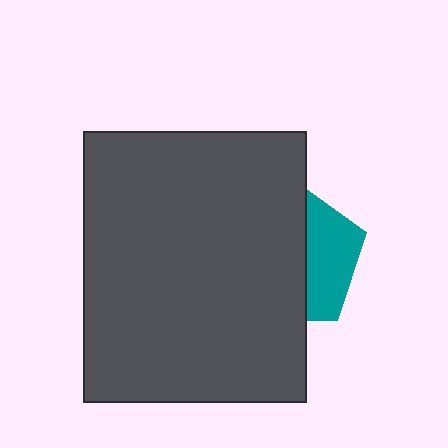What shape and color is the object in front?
The object in front is a dark gray rectangle.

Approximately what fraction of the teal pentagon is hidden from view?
Roughly 65% of the teal pentagon is hidden behind the dark gray rectangle.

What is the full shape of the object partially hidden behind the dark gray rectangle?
The partially hidden object is a teal pentagon.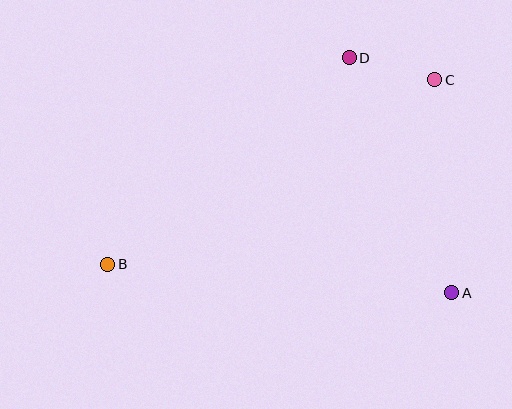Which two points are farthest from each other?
Points B and C are farthest from each other.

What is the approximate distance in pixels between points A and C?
The distance between A and C is approximately 214 pixels.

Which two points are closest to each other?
Points C and D are closest to each other.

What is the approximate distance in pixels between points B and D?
The distance between B and D is approximately 318 pixels.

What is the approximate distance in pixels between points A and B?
The distance between A and B is approximately 345 pixels.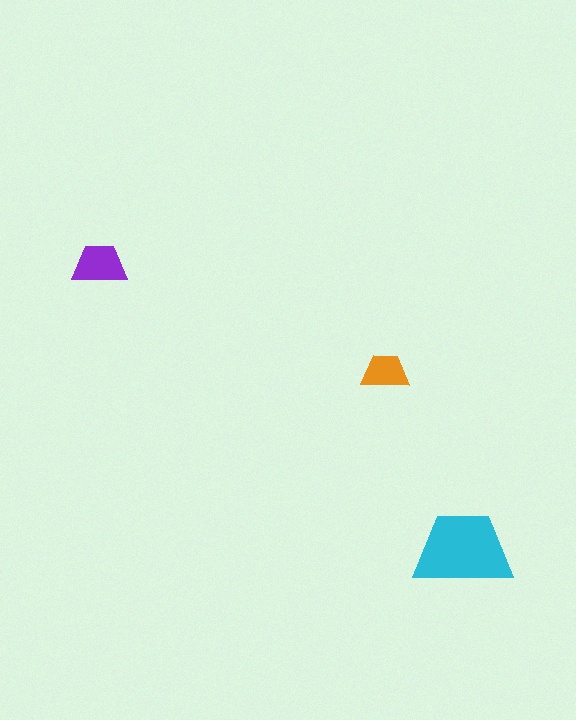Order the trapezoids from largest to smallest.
the cyan one, the purple one, the orange one.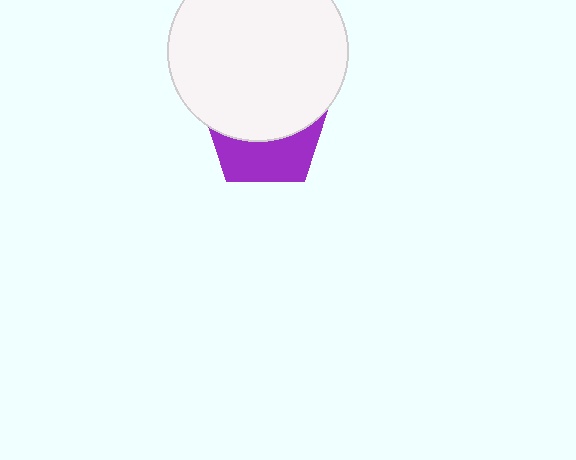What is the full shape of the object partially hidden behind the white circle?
The partially hidden object is a purple pentagon.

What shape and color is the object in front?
The object in front is a white circle.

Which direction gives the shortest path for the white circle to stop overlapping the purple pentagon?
Moving up gives the shortest separation.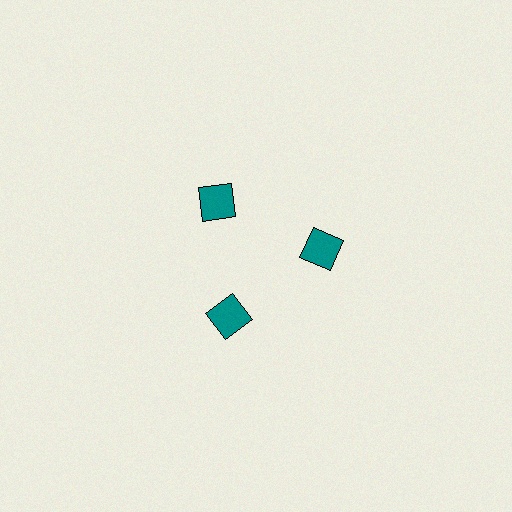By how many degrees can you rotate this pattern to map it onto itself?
The pattern maps onto itself every 120 degrees of rotation.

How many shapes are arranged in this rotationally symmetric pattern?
There are 3 shapes, arranged in 3 groups of 1.